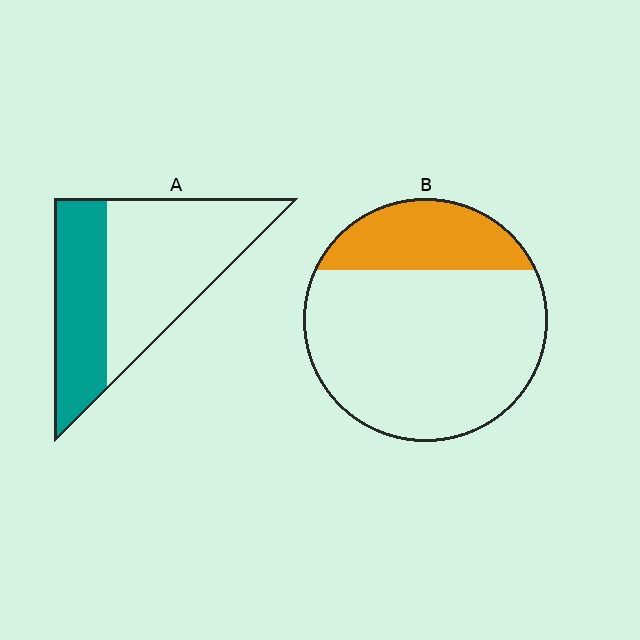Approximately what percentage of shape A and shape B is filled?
A is approximately 40% and B is approximately 25%.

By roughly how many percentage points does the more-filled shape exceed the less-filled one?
By roughly 15 percentage points (A over B).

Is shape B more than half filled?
No.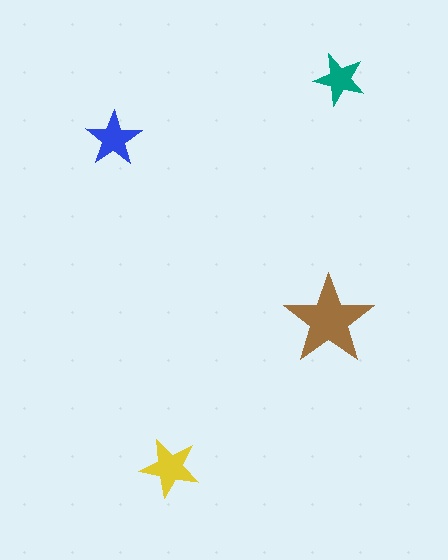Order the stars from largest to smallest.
the brown one, the yellow one, the blue one, the teal one.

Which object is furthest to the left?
The blue star is leftmost.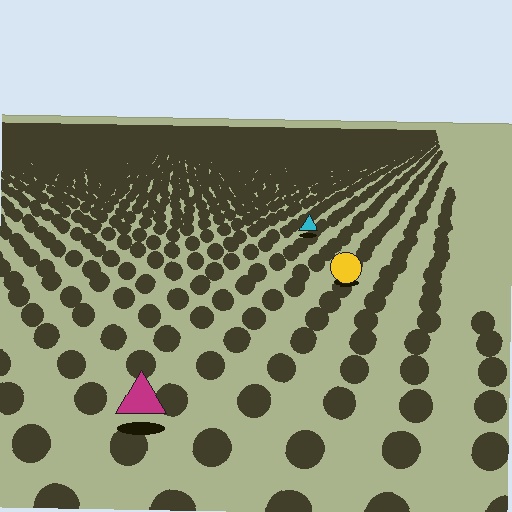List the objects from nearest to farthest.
From nearest to farthest: the magenta triangle, the yellow circle, the cyan triangle.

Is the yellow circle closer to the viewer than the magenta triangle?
No. The magenta triangle is closer — you can tell from the texture gradient: the ground texture is coarser near it.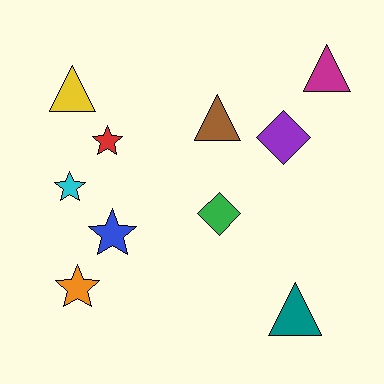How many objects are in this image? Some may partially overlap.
There are 10 objects.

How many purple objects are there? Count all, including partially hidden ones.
There is 1 purple object.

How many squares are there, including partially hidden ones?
There are no squares.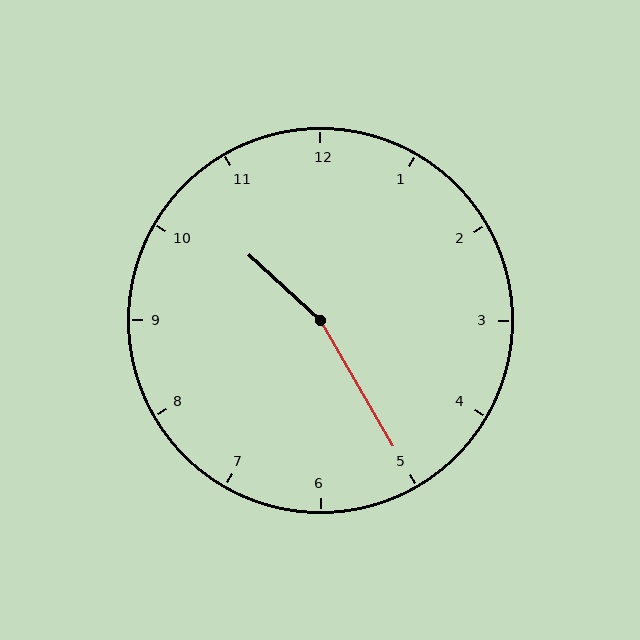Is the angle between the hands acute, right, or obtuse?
It is obtuse.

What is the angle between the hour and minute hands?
Approximately 162 degrees.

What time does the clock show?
10:25.